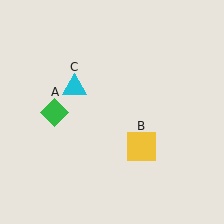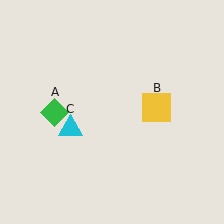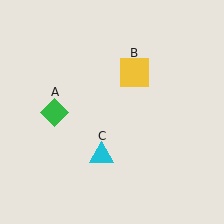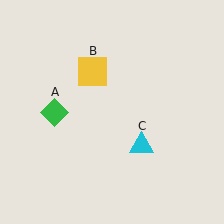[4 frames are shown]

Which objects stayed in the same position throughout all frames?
Green diamond (object A) remained stationary.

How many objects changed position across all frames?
2 objects changed position: yellow square (object B), cyan triangle (object C).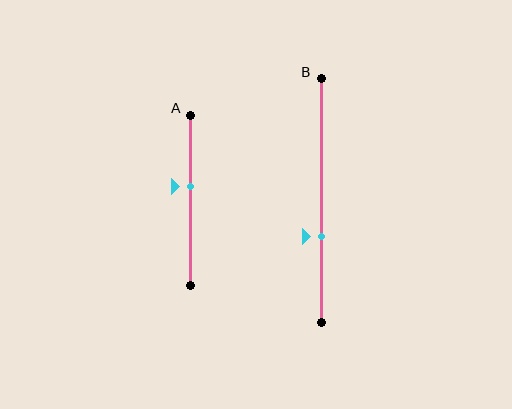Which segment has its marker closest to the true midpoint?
Segment A has its marker closest to the true midpoint.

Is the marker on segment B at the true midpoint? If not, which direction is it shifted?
No, the marker on segment B is shifted downward by about 15% of the segment length.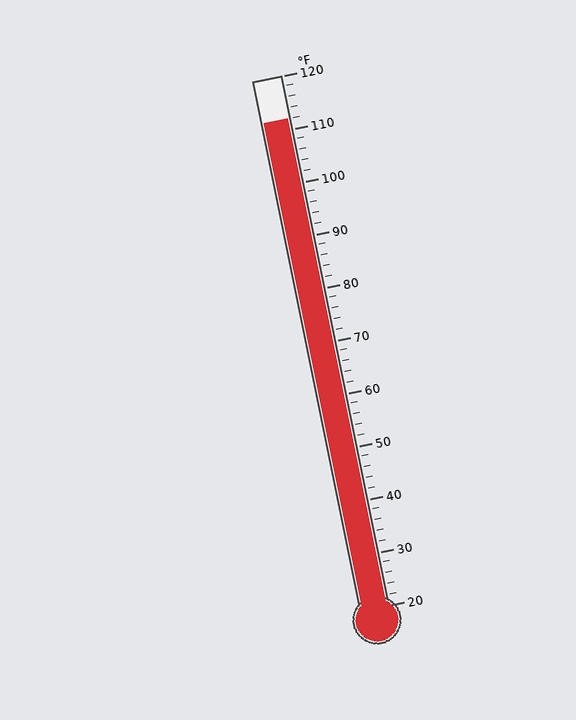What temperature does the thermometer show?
The thermometer shows approximately 112°F.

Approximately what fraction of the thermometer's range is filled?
The thermometer is filled to approximately 90% of its range.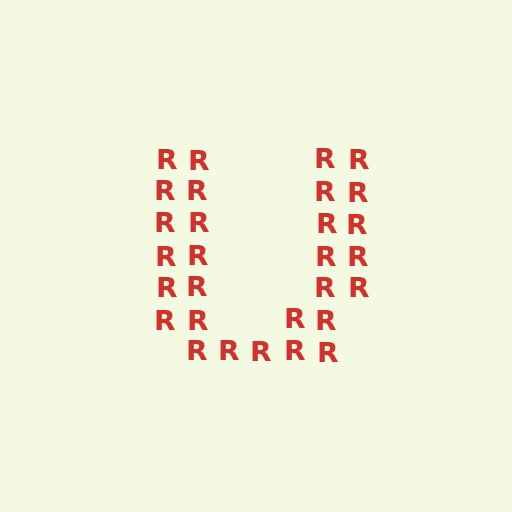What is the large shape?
The large shape is the letter U.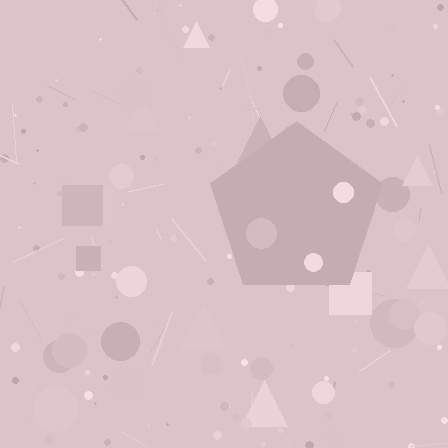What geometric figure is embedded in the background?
A pentagon is embedded in the background.